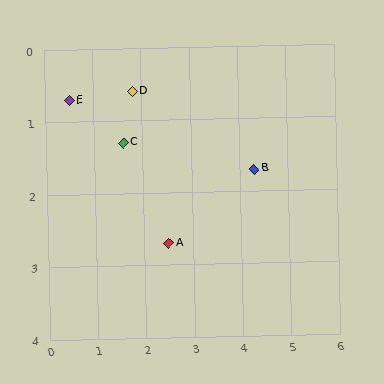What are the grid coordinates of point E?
Point E is at approximately (0.5, 0.7).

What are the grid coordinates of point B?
Point B is at approximately (4.3, 1.7).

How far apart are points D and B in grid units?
Points D and B are about 2.7 grid units apart.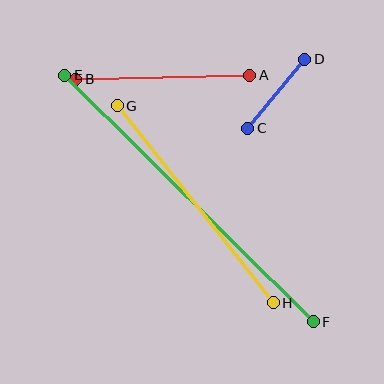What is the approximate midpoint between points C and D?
The midpoint is at approximately (276, 94) pixels.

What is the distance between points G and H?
The distance is approximately 251 pixels.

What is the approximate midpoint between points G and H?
The midpoint is at approximately (195, 204) pixels.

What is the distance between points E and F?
The distance is approximately 350 pixels.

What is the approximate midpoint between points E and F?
The midpoint is at approximately (189, 198) pixels.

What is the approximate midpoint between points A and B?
The midpoint is at approximately (163, 77) pixels.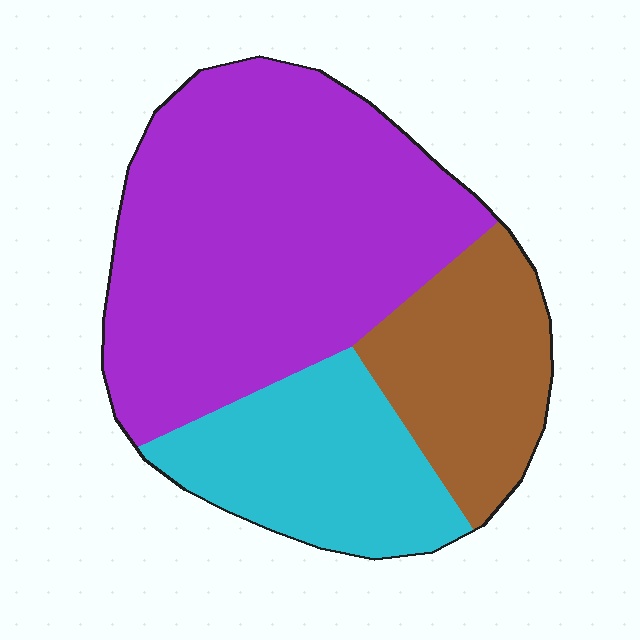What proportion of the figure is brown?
Brown takes up between a sixth and a third of the figure.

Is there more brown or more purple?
Purple.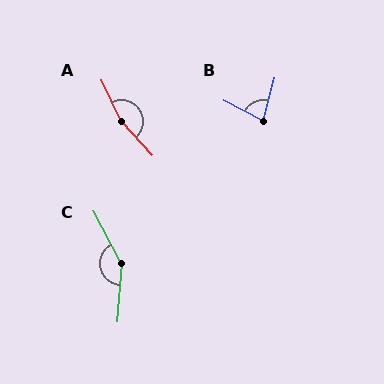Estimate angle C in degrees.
Approximately 148 degrees.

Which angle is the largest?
A, at approximately 163 degrees.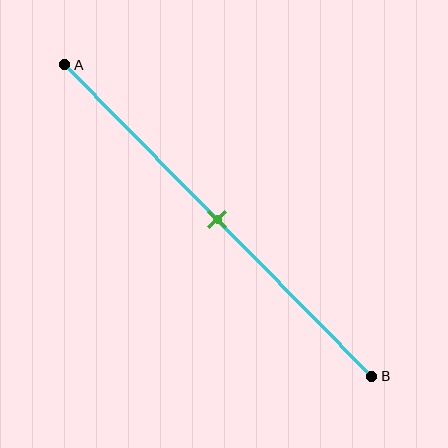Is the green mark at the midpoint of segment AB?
Yes, the mark is approximately at the midpoint.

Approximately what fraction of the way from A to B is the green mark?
The green mark is approximately 50% of the way from A to B.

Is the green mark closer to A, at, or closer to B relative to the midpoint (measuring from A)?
The green mark is approximately at the midpoint of segment AB.